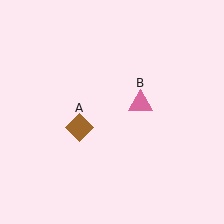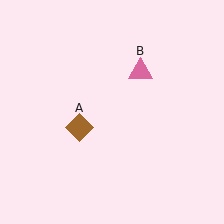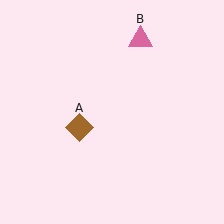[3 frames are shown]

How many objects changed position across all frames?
1 object changed position: pink triangle (object B).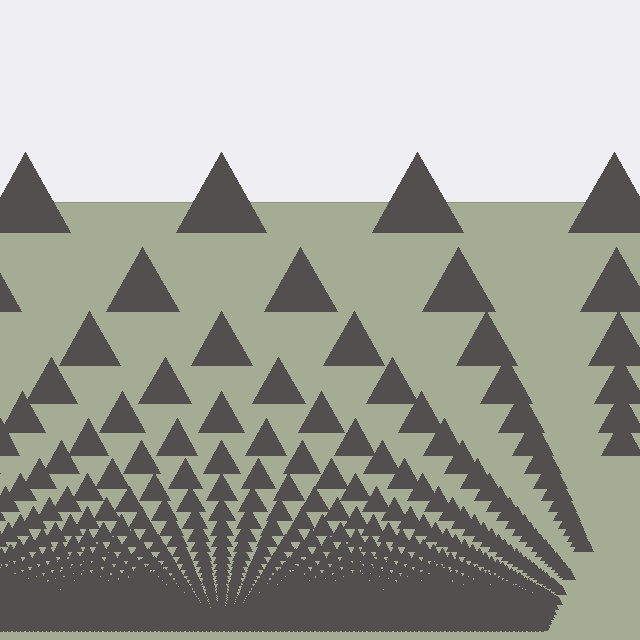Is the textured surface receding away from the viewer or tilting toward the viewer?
The surface appears to tilt toward the viewer. Texture elements get larger and sparser toward the top.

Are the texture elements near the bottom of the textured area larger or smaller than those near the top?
Smaller. The gradient is inverted — elements near the bottom are smaller and denser.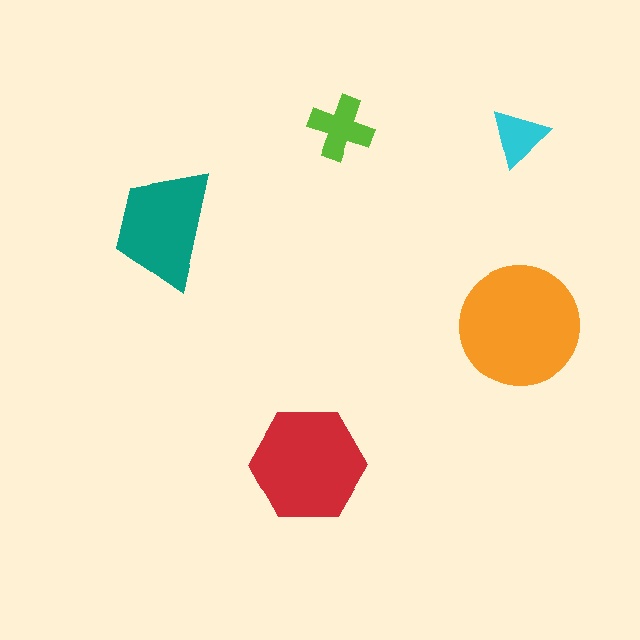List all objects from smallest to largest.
The cyan triangle, the lime cross, the teal trapezoid, the red hexagon, the orange circle.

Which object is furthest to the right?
The cyan triangle is rightmost.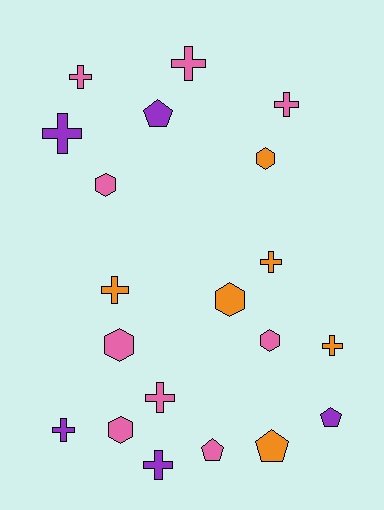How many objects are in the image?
There are 20 objects.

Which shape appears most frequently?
Cross, with 10 objects.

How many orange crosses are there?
There are 3 orange crosses.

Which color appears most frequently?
Pink, with 9 objects.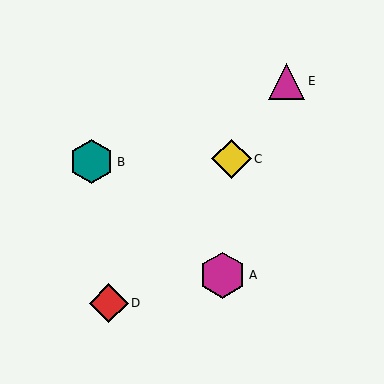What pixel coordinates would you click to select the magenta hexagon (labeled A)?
Click at (223, 275) to select the magenta hexagon A.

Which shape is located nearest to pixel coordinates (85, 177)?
The teal hexagon (labeled B) at (92, 162) is nearest to that location.